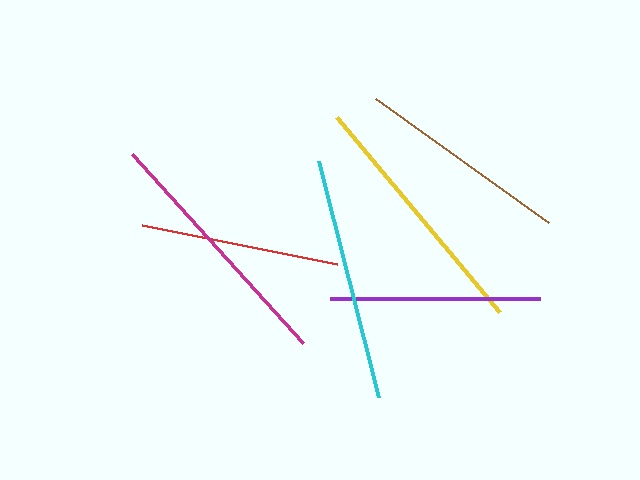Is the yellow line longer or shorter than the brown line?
The yellow line is longer than the brown line.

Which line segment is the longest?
The magenta line is the longest at approximately 254 pixels.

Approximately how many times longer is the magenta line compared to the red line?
The magenta line is approximately 1.3 times the length of the red line.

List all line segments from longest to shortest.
From longest to shortest: magenta, yellow, cyan, brown, purple, red.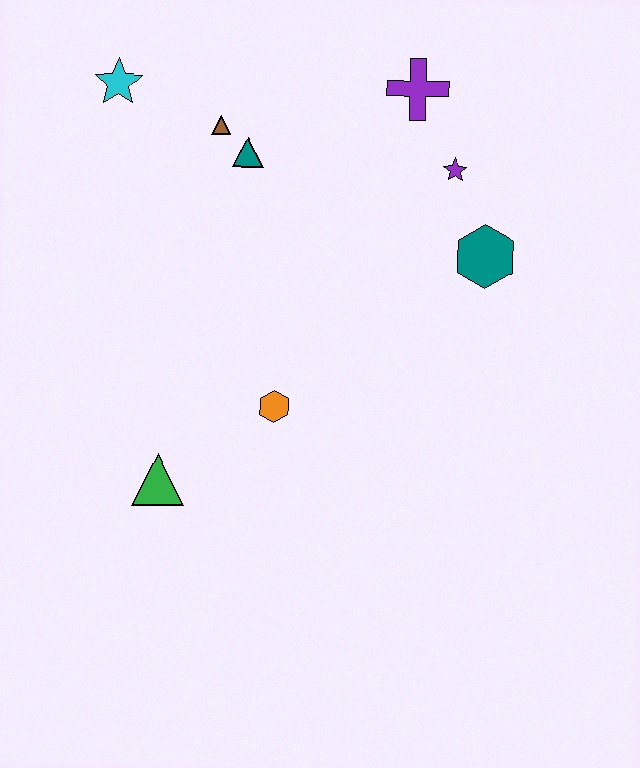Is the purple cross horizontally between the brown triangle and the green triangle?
No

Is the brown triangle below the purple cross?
Yes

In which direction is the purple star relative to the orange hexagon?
The purple star is above the orange hexagon.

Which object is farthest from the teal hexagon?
The cyan star is farthest from the teal hexagon.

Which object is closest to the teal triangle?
The brown triangle is closest to the teal triangle.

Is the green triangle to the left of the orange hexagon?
Yes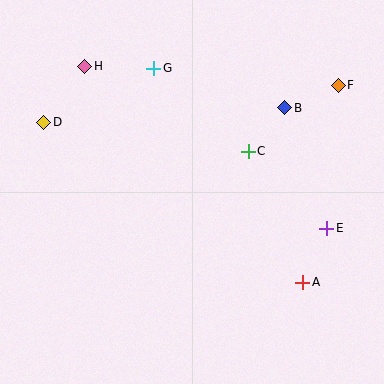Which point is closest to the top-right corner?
Point F is closest to the top-right corner.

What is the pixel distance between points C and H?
The distance between C and H is 184 pixels.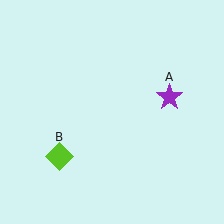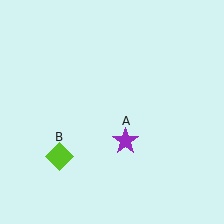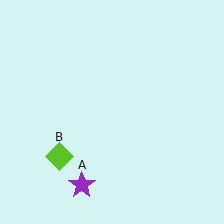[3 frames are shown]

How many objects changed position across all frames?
1 object changed position: purple star (object A).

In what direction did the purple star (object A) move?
The purple star (object A) moved down and to the left.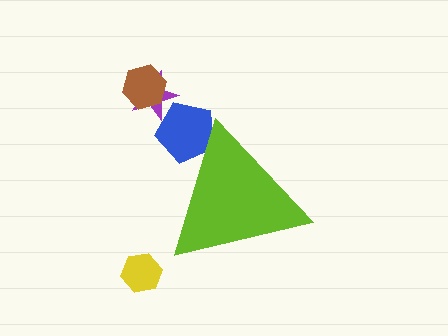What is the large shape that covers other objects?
A lime triangle.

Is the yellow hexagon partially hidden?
No, the yellow hexagon is fully visible.